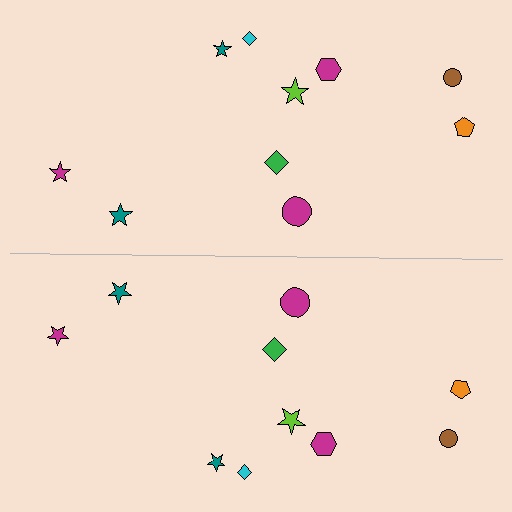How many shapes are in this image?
There are 20 shapes in this image.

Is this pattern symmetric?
Yes, this pattern has bilateral (reflection) symmetry.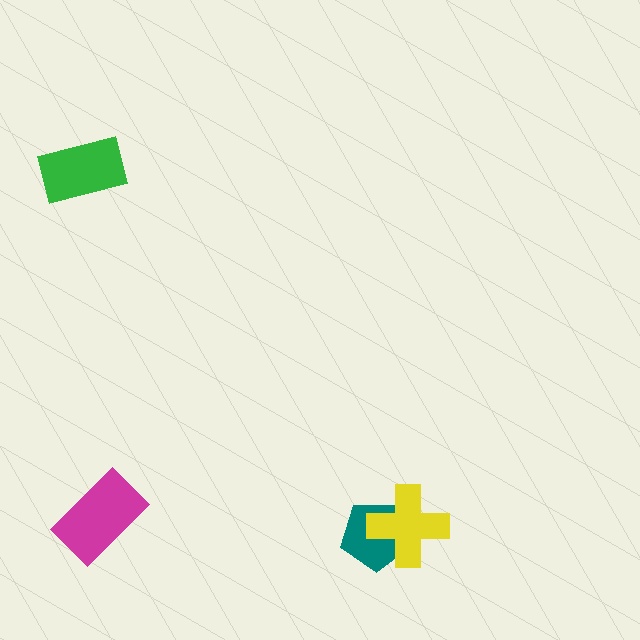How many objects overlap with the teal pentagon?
1 object overlaps with the teal pentagon.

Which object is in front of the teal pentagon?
The yellow cross is in front of the teal pentagon.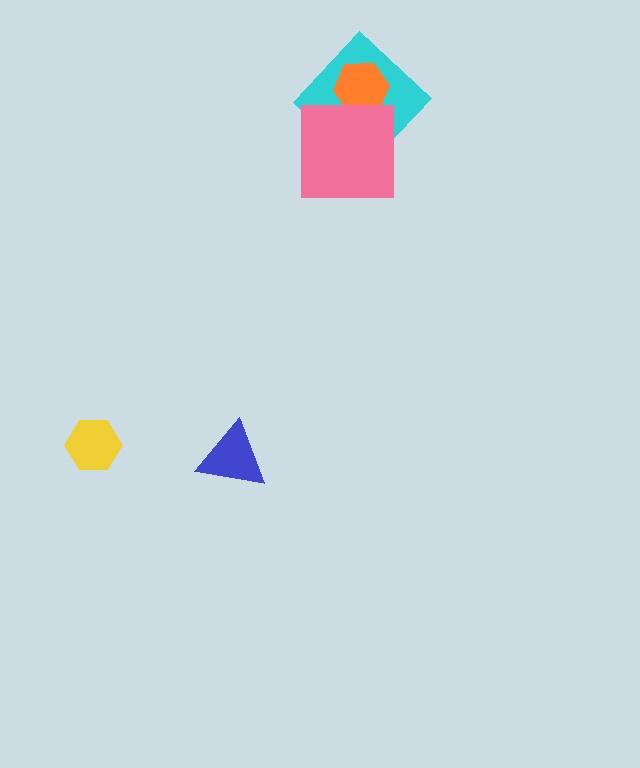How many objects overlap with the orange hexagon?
2 objects overlap with the orange hexagon.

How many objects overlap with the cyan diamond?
2 objects overlap with the cyan diamond.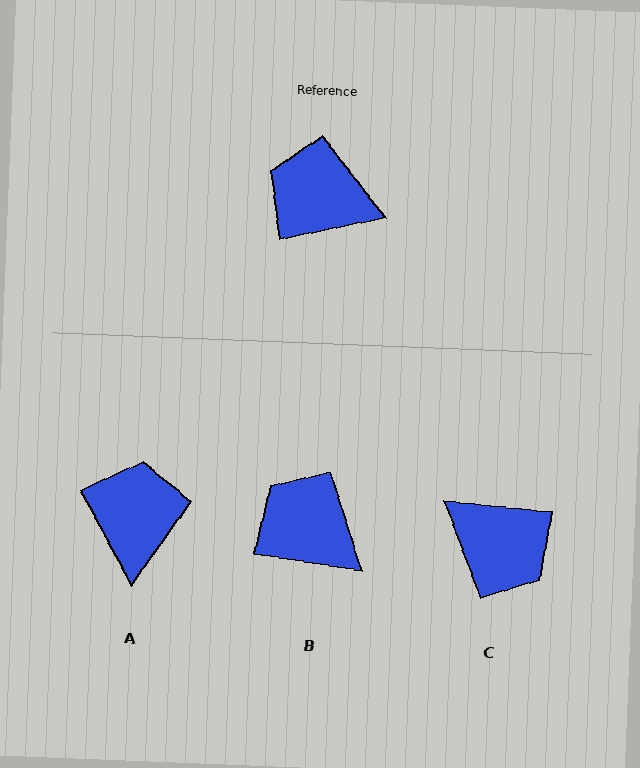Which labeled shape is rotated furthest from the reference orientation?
C, about 162 degrees away.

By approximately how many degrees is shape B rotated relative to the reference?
Approximately 21 degrees clockwise.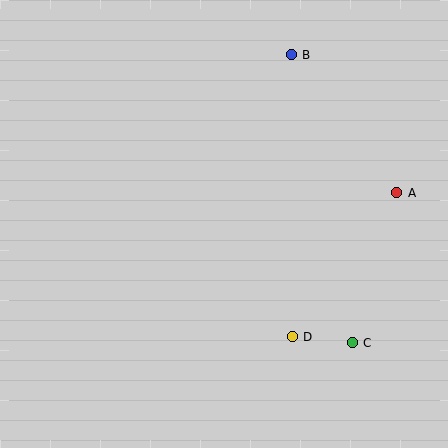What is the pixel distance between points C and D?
The distance between C and D is 60 pixels.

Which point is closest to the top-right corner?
Point B is closest to the top-right corner.